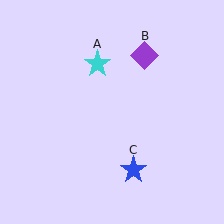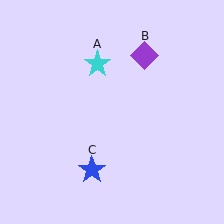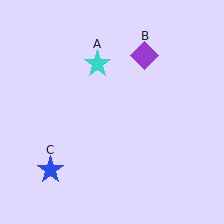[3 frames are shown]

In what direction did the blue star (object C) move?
The blue star (object C) moved left.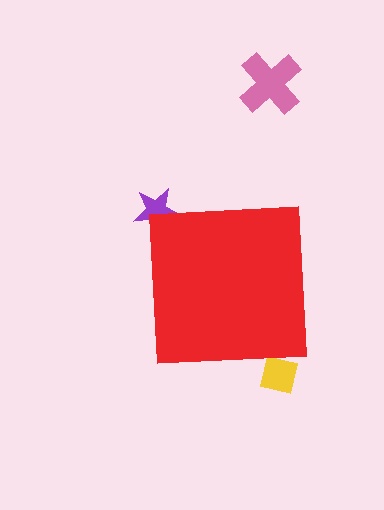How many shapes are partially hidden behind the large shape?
2 shapes are partially hidden.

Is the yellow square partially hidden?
Yes, the yellow square is partially hidden behind the red square.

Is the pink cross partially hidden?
No, the pink cross is fully visible.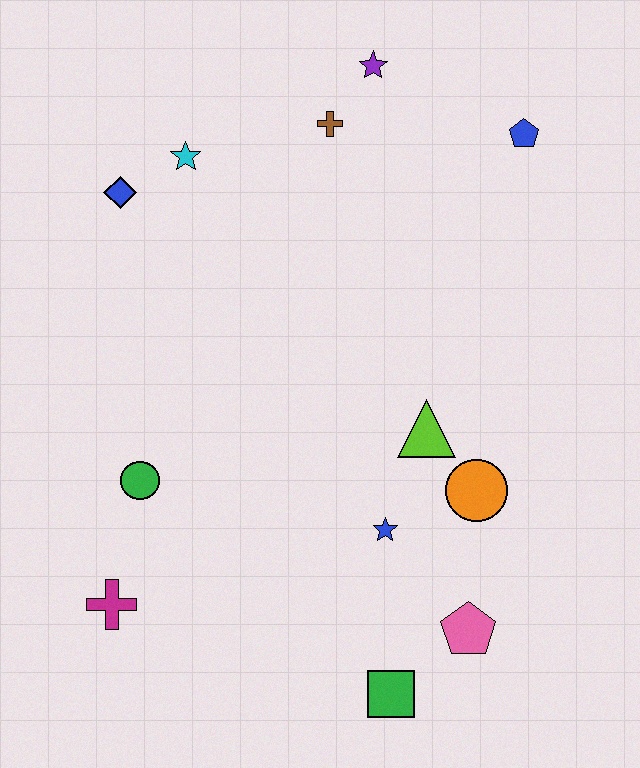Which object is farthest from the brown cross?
The green square is farthest from the brown cross.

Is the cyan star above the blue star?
Yes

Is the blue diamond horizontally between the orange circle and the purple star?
No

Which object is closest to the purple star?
The brown cross is closest to the purple star.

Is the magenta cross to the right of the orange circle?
No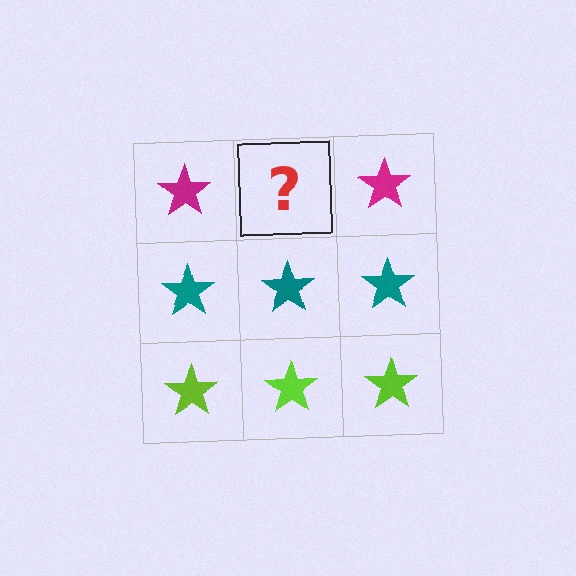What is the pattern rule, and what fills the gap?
The rule is that each row has a consistent color. The gap should be filled with a magenta star.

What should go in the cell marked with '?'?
The missing cell should contain a magenta star.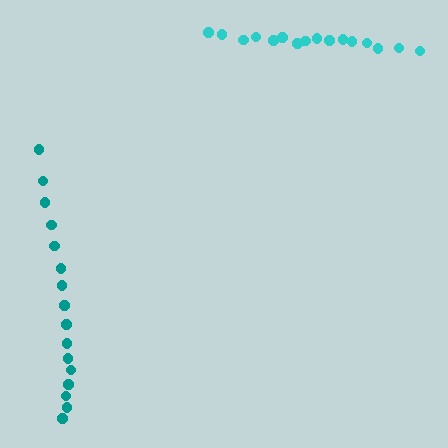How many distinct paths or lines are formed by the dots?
There are 2 distinct paths.